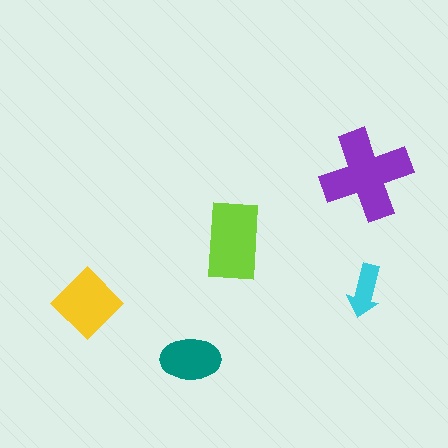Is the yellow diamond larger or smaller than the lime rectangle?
Smaller.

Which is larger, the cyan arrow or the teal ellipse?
The teal ellipse.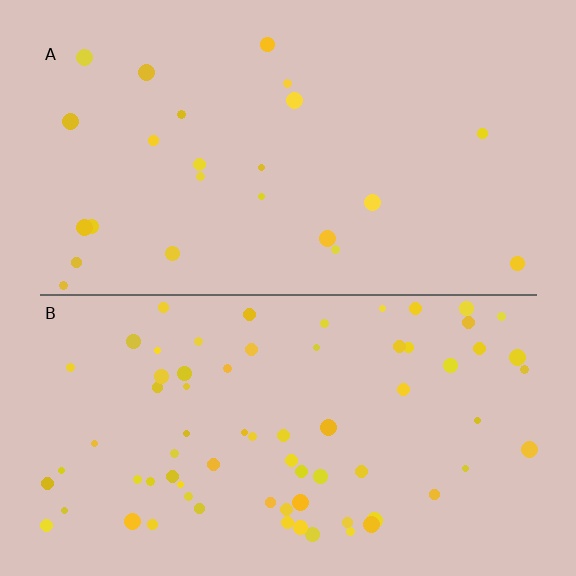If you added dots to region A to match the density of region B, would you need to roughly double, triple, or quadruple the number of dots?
Approximately triple.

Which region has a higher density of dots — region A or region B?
B (the bottom).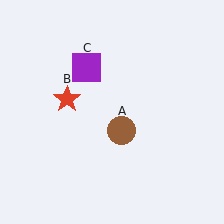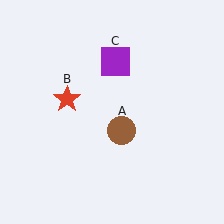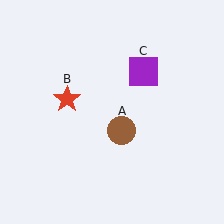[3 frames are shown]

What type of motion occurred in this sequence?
The purple square (object C) rotated clockwise around the center of the scene.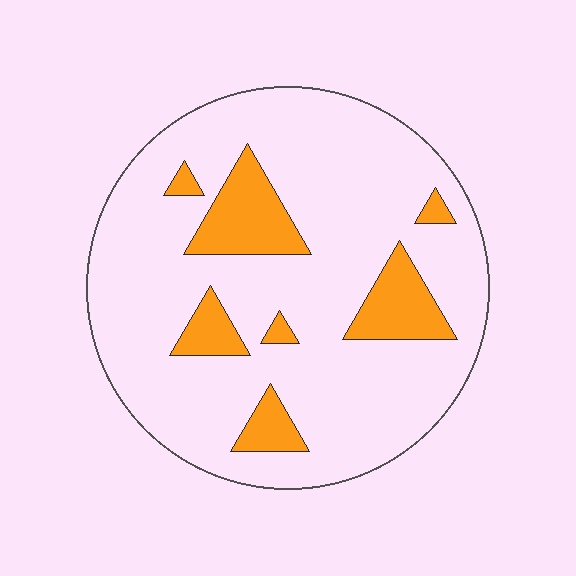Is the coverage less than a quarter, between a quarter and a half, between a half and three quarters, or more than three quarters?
Less than a quarter.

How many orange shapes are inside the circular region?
7.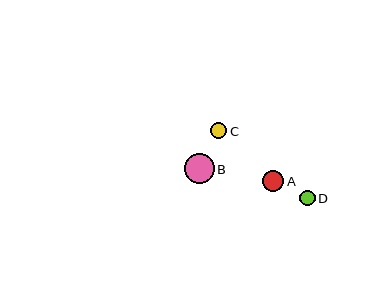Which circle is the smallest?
Circle D is the smallest with a size of approximately 16 pixels.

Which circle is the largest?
Circle B is the largest with a size of approximately 30 pixels.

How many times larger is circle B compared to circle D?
Circle B is approximately 1.9 times the size of circle D.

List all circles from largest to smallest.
From largest to smallest: B, A, C, D.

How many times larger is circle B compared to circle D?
Circle B is approximately 1.9 times the size of circle D.